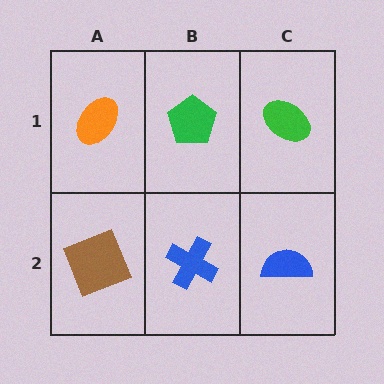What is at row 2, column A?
A brown square.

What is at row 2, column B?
A blue cross.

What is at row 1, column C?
A green ellipse.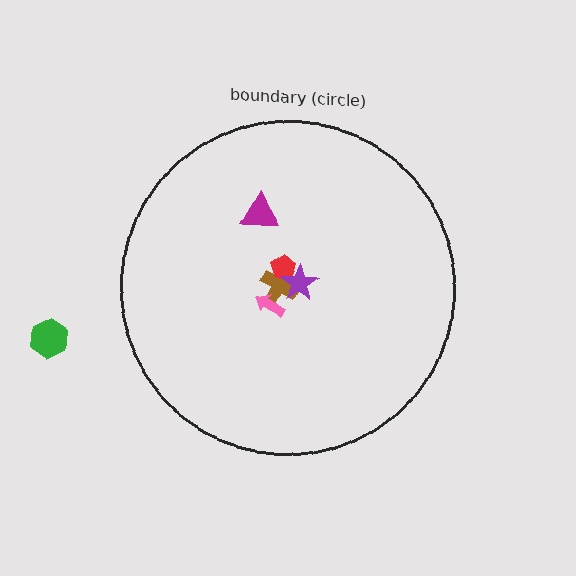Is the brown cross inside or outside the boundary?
Inside.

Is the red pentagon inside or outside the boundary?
Inside.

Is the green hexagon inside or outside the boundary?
Outside.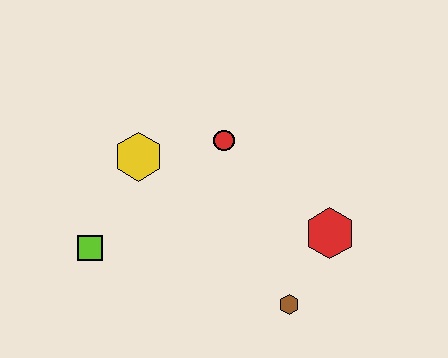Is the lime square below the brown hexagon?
No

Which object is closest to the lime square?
The yellow hexagon is closest to the lime square.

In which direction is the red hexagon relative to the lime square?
The red hexagon is to the right of the lime square.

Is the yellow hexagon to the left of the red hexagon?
Yes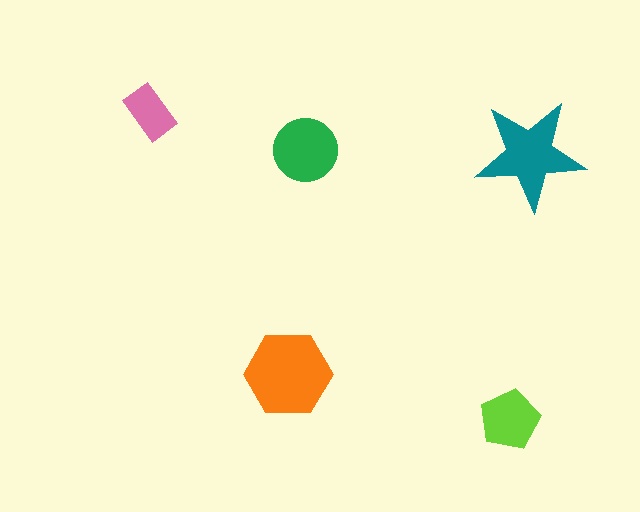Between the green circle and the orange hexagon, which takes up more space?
The orange hexagon.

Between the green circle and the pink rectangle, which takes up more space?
The green circle.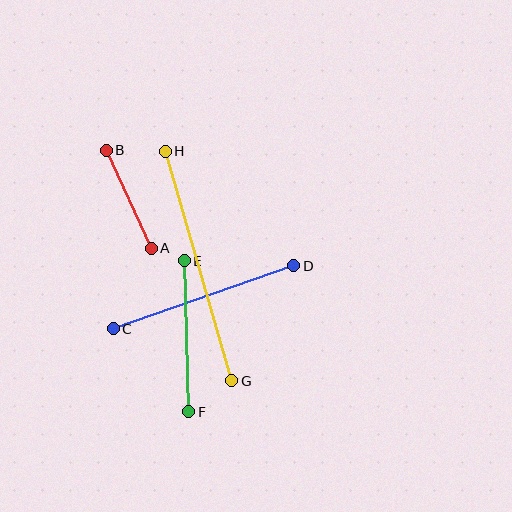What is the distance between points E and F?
The distance is approximately 151 pixels.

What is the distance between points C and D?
The distance is approximately 191 pixels.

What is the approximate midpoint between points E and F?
The midpoint is at approximately (186, 336) pixels.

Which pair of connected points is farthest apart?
Points G and H are farthest apart.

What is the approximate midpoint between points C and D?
The midpoint is at approximately (203, 297) pixels.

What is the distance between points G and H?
The distance is approximately 239 pixels.